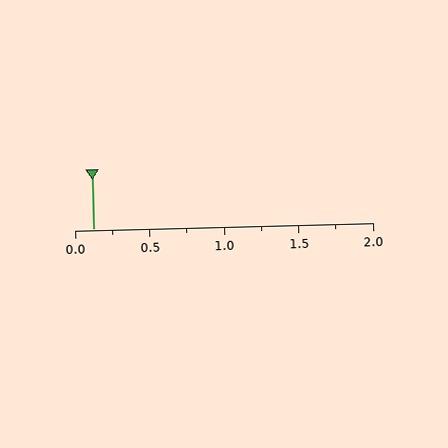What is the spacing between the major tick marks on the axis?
The major ticks are spaced 0.5 apart.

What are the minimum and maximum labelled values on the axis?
The axis runs from 0.0 to 2.0.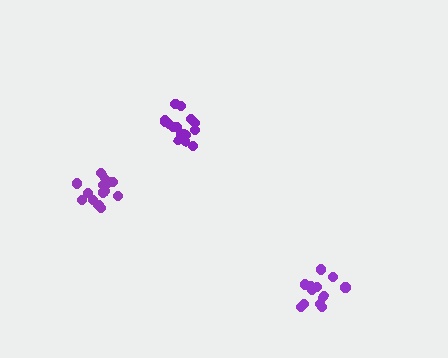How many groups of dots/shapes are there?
There are 3 groups.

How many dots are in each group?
Group 1: 13 dots, Group 2: 16 dots, Group 3: 15 dots (44 total).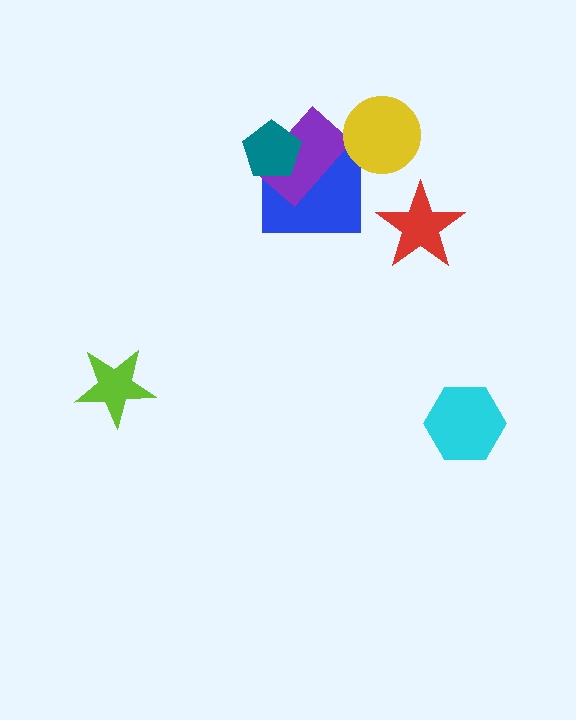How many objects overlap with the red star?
0 objects overlap with the red star.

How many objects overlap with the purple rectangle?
2 objects overlap with the purple rectangle.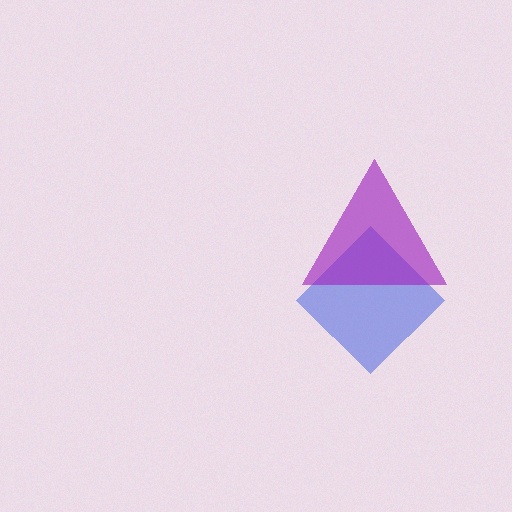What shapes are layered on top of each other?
The layered shapes are: a blue diamond, a purple triangle.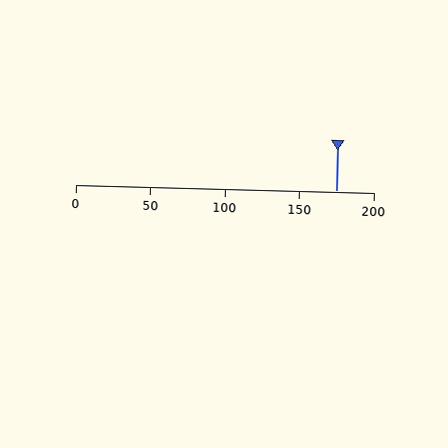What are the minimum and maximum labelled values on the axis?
The axis runs from 0 to 200.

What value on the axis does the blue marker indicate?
The marker indicates approximately 175.